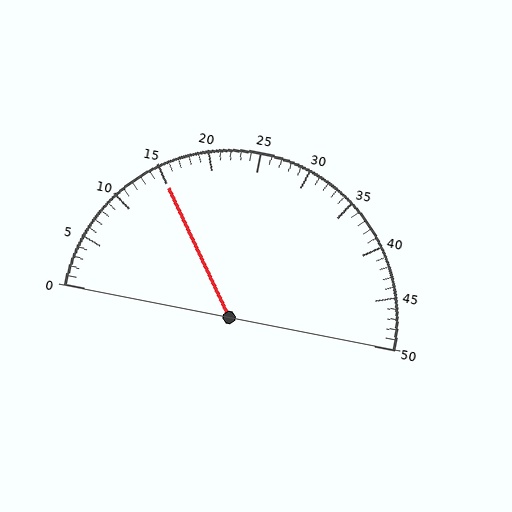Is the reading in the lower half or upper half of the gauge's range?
The reading is in the lower half of the range (0 to 50).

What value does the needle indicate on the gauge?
The needle indicates approximately 15.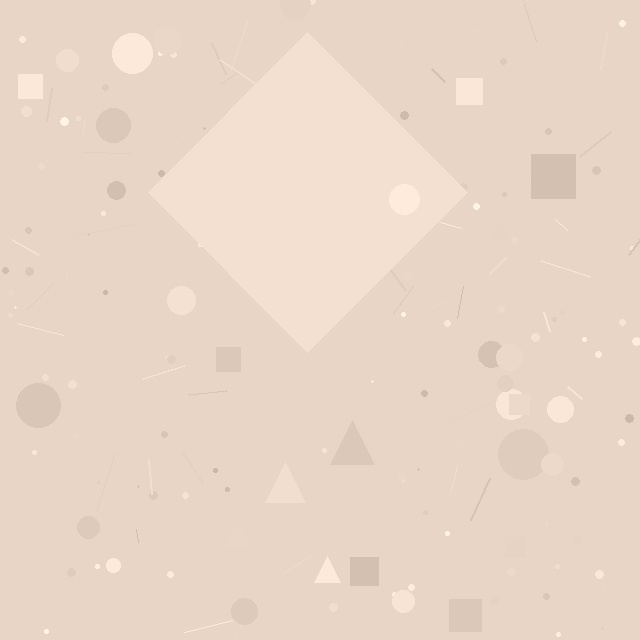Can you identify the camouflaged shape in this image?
The camouflaged shape is a diamond.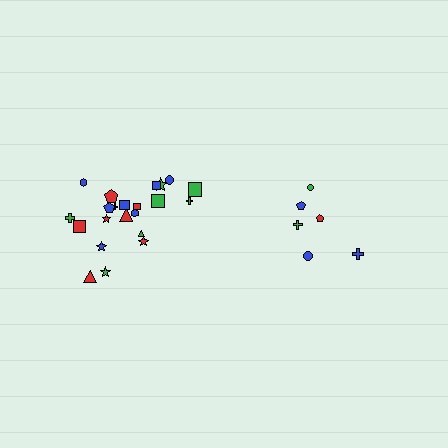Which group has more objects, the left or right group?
The left group.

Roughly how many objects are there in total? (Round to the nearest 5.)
Roughly 30 objects in total.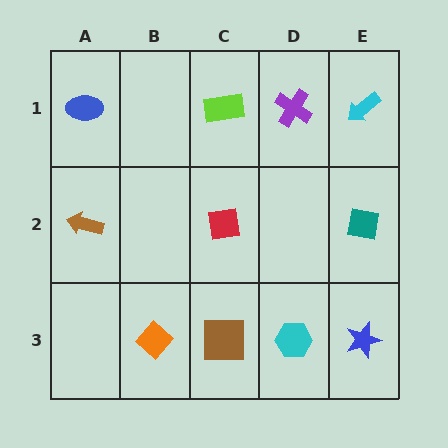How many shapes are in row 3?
4 shapes.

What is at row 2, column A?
A brown arrow.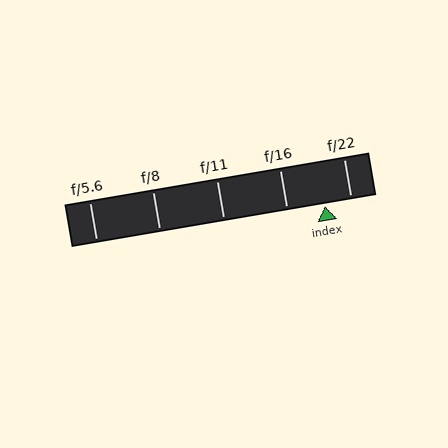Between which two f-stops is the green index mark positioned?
The index mark is between f/16 and f/22.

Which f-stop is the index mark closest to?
The index mark is closest to f/22.